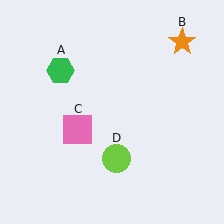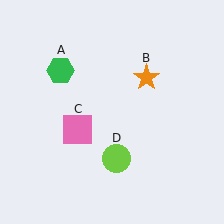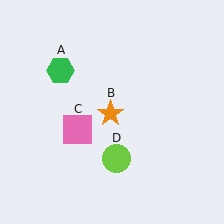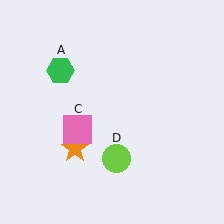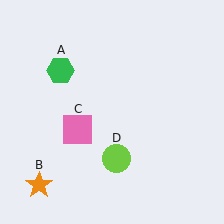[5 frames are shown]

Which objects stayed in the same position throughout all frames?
Green hexagon (object A) and pink square (object C) and lime circle (object D) remained stationary.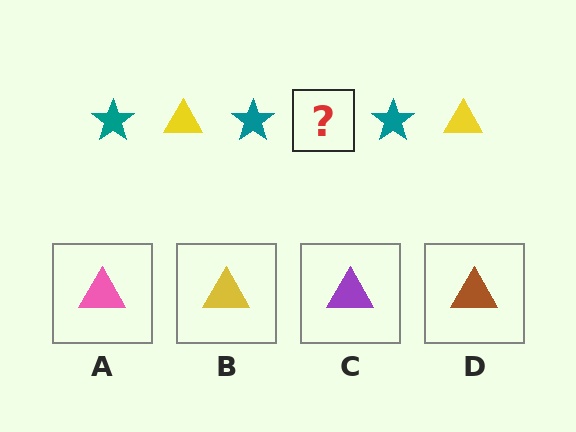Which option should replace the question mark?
Option B.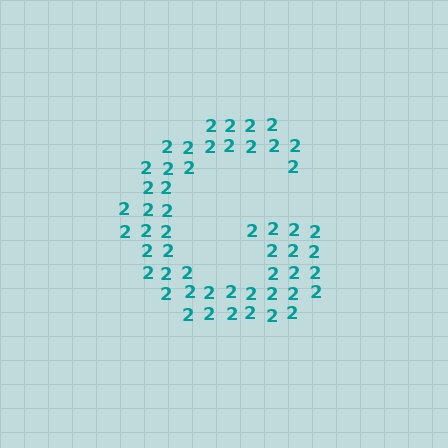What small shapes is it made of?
It is made of small digit 2's.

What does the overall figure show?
The overall figure shows the letter G.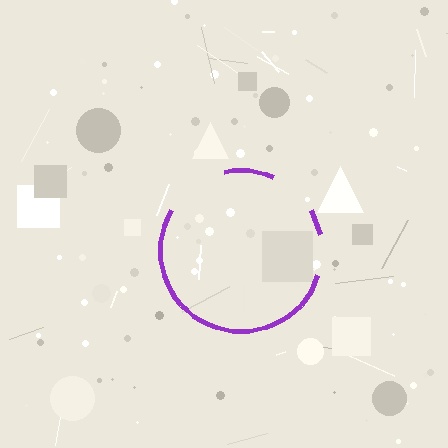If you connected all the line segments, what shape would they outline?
They would outline a circle.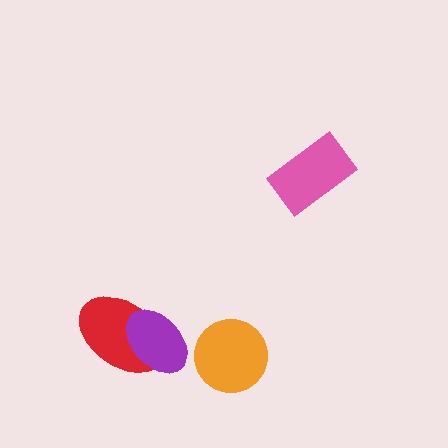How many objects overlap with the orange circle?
0 objects overlap with the orange circle.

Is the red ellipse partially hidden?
Yes, it is partially covered by another shape.